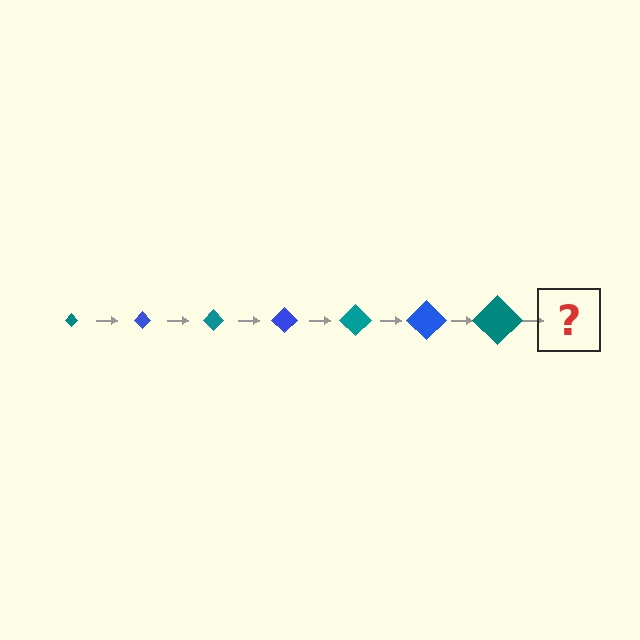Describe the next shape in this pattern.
It should be a blue diamond, larger than the previous one.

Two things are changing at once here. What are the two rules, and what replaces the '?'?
The two rules are that the diamond grows larger each step and the color cycles through teal and blue. The '?' should be a blue diamond, larger than the previous one.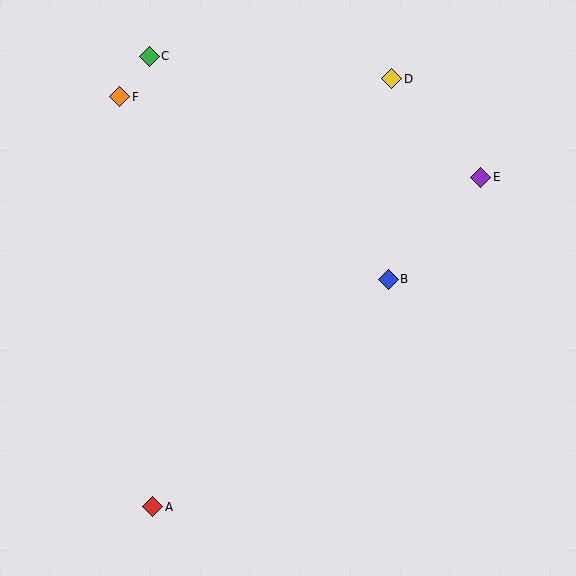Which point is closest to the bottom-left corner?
Point A is closest to the bottom-left corner.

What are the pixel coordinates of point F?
Point F is at (119, 97).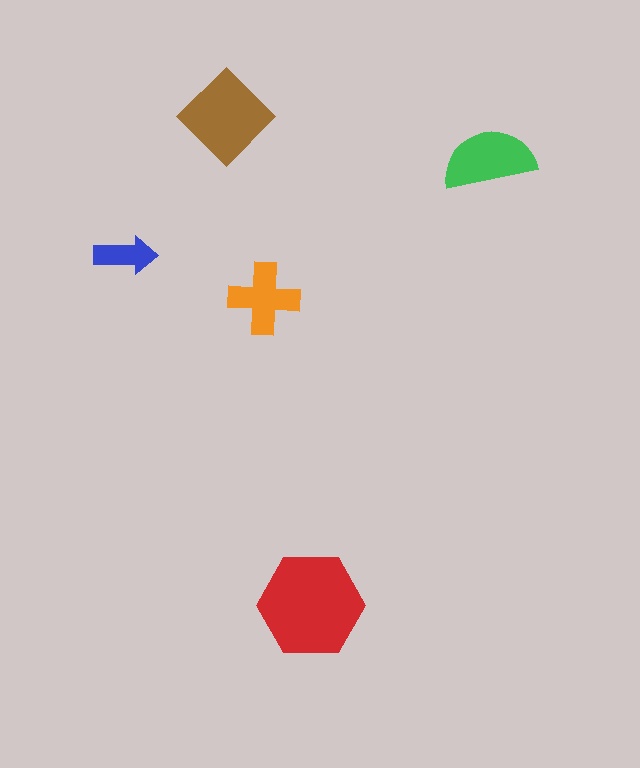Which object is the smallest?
The blue arrow.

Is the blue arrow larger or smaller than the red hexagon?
Smaller.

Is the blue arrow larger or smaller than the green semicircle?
Smaller.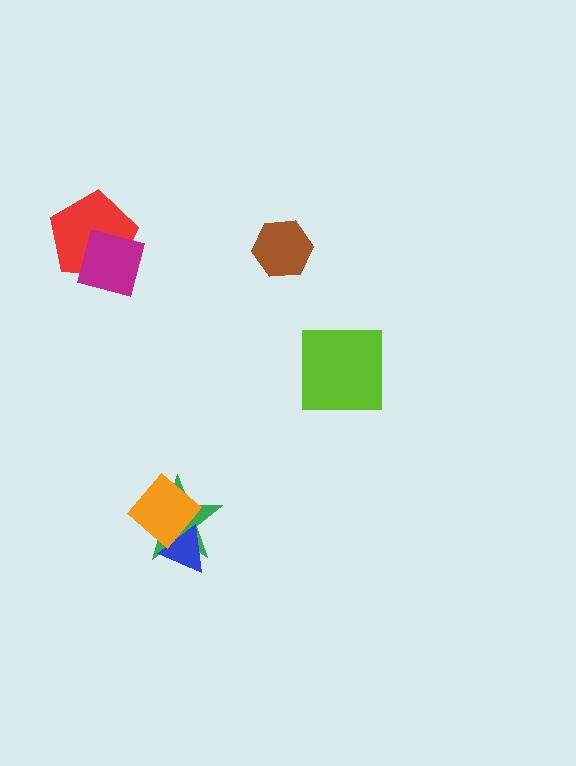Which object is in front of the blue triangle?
The orange diamond is in front of the blue triangle.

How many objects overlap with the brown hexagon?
0 objects overlap with the brown hexagon.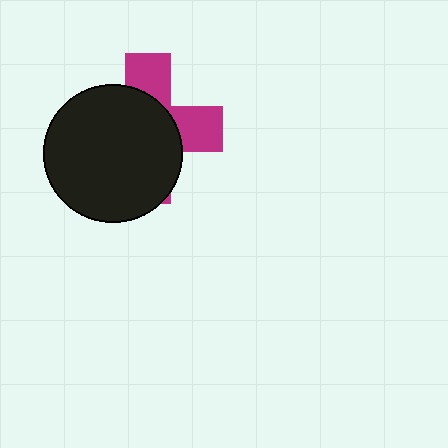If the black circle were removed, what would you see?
You would see the complete magenta cross.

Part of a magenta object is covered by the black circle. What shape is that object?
It is a cross.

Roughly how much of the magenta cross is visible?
A small part of it is visible (roughly 35%).